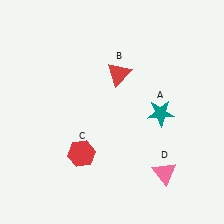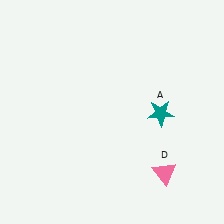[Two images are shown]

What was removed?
The red triangle (B), the red hexagon (C) were removed in Image 2.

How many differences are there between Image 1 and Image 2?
There are 2 differences between the two images.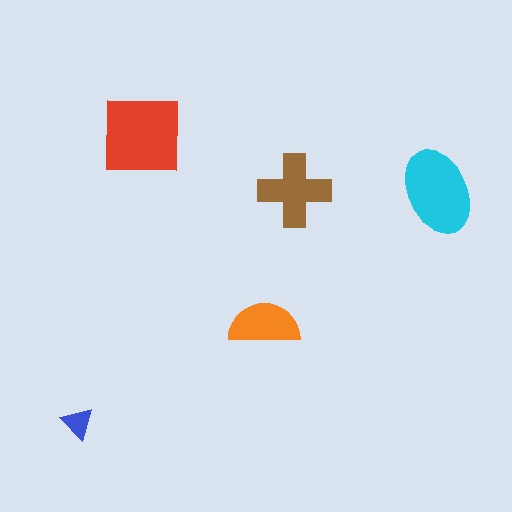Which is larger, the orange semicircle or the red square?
The red square.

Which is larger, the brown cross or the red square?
The red square.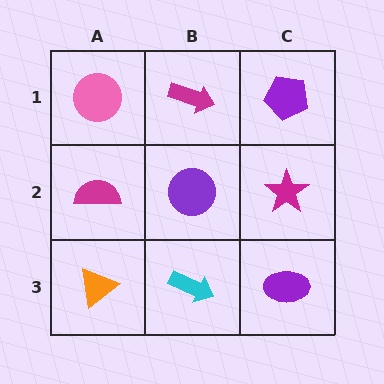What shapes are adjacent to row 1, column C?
A magenta star (row 2, column C), a magenta arrow (row 1, column B).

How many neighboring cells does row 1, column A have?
2.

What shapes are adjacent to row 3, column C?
A magenta star (row 2, column C), a cyan arrow (row 3, column B).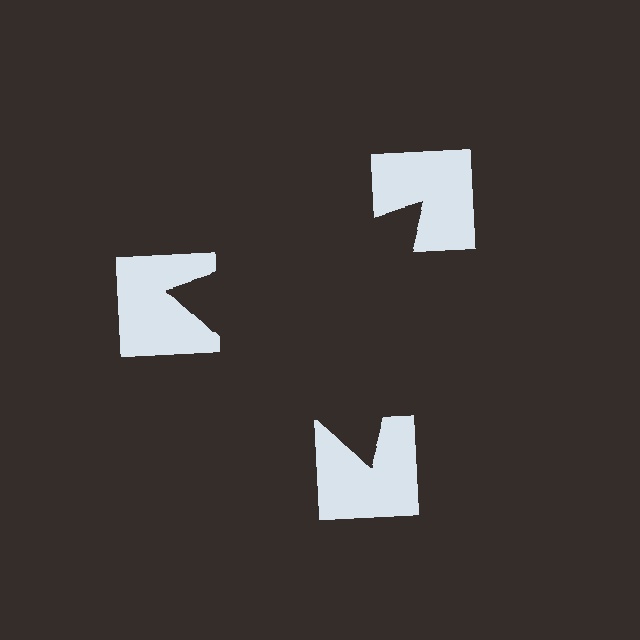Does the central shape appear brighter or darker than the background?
It typically appears slightly darker than the background, even though no actual brightness change is drawn.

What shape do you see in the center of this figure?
An illusory triangle — its edges are inferred from the aligned wedge cuts in the notched squares, not physically drawn.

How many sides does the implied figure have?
3 sides.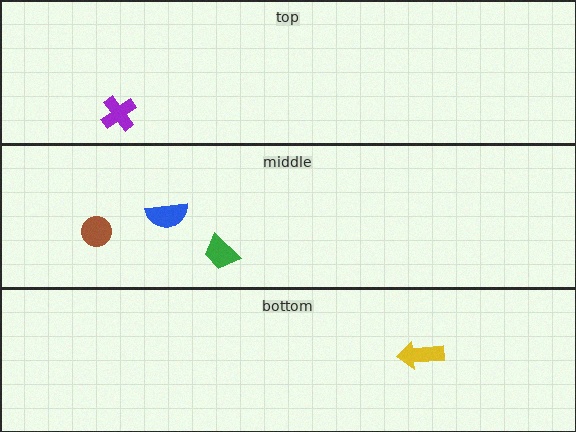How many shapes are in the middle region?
3.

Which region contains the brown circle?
The middle region.